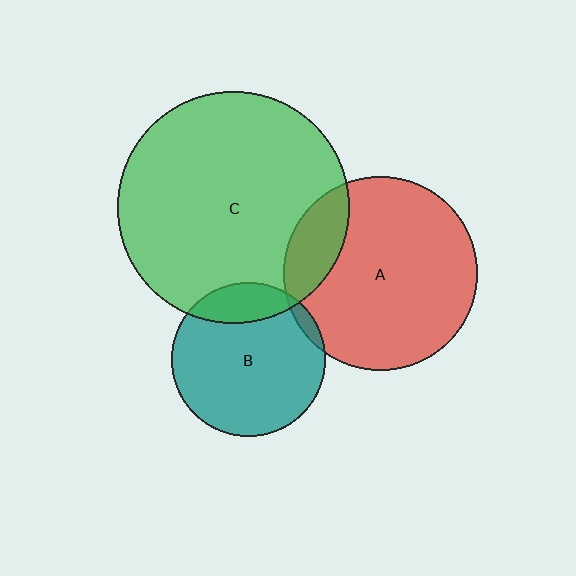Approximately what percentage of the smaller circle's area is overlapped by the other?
Approximately 15%.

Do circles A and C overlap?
Yes.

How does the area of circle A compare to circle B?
Approximately 1.6 times.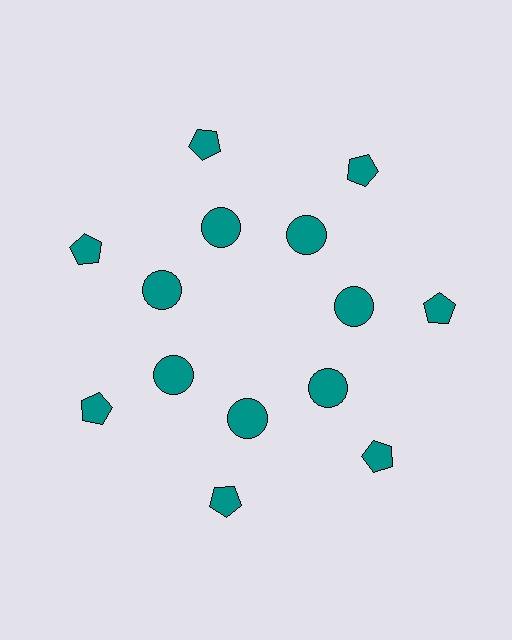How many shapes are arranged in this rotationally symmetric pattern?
There are 14 shapes, arranged in 7 groups of 2.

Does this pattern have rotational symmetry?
Yes, this pattern has 7-fold rotational symmetry. It looks the same after rotating 51 degrees around the center.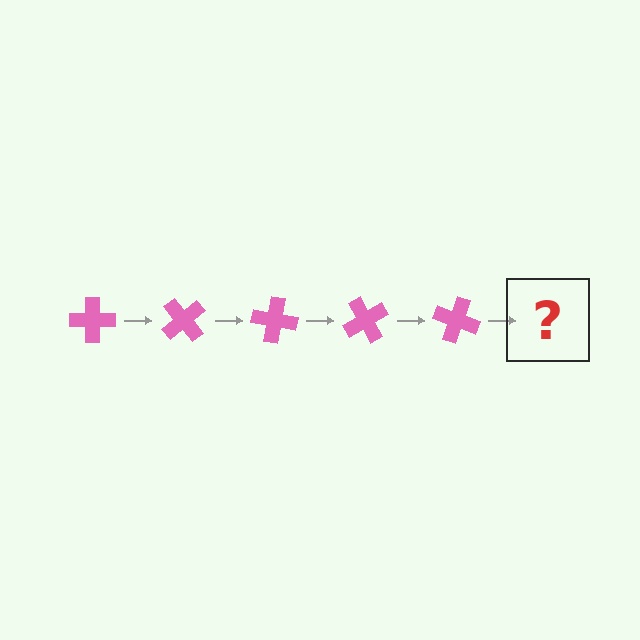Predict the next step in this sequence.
The next step is a pink cross rotated 250 degrees.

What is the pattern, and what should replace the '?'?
The pattern is that the cross rotates 50 degrees each step. The '?' should be a pink cross rotated 250 degrees.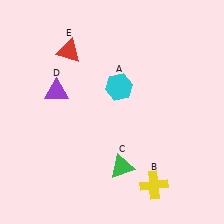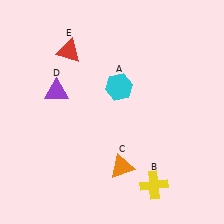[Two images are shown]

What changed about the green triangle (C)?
In Image 1, C is green. In Image 2, it changed to orange.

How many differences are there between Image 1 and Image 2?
There is 1 difference between the two images.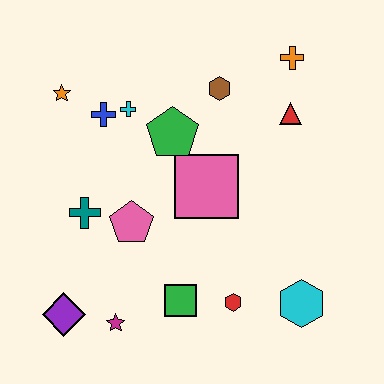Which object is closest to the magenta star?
The purple diamond is closest to the magenta star.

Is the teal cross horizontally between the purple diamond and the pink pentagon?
Yes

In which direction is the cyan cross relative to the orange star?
The cyan cross is to the right of the orange star.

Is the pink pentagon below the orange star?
Yes